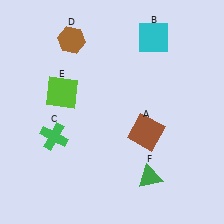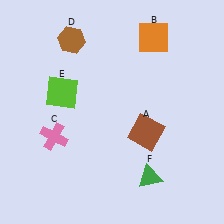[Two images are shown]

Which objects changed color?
B changed from cyan to orange. C changed from green to pink.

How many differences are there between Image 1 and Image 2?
There are 2 differences between the two images.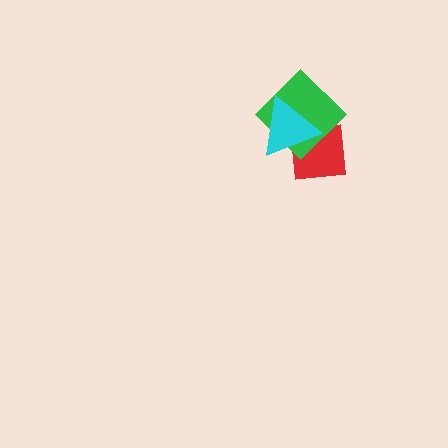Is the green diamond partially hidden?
Yes, it is partially covered by another shape.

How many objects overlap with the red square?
2 objects overlap with the red square.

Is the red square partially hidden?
Yes, it is partially covered by another shape.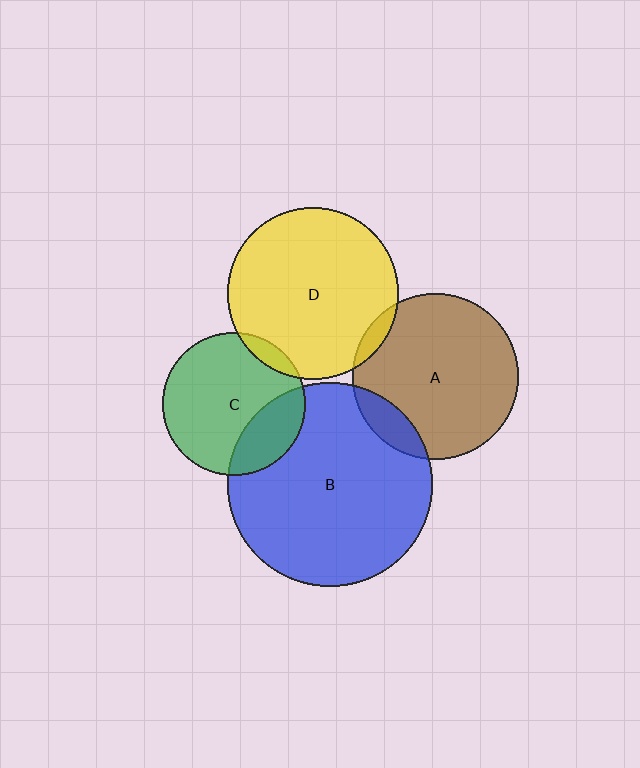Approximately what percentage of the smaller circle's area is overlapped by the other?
Approximately 10%.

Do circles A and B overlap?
Yes.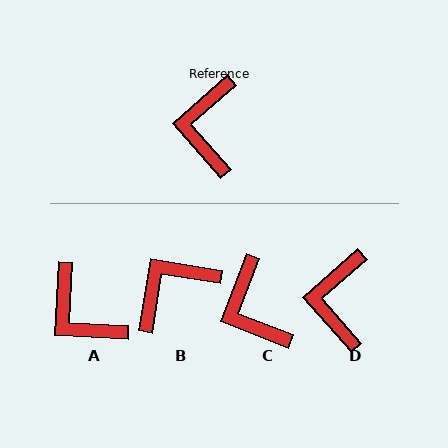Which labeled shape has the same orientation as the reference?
D.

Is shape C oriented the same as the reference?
No, it is off by about 28 degrees.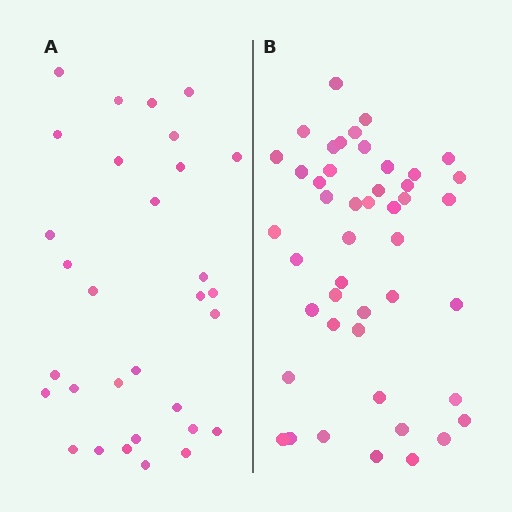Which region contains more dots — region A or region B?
Region B (the right region) has more dots.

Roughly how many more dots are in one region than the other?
Region B has approximately 15 more dots than region A.